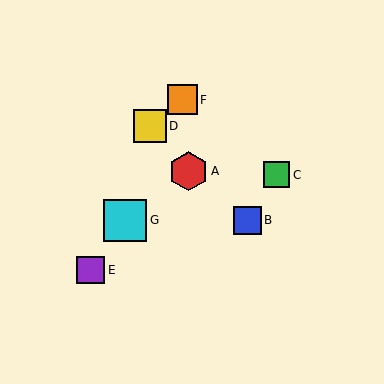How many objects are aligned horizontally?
2 objects (B, G) are aligned horizontally.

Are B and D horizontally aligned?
No, B is at y≈220 and D is at y≈126.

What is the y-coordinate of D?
Object D is at y≈126.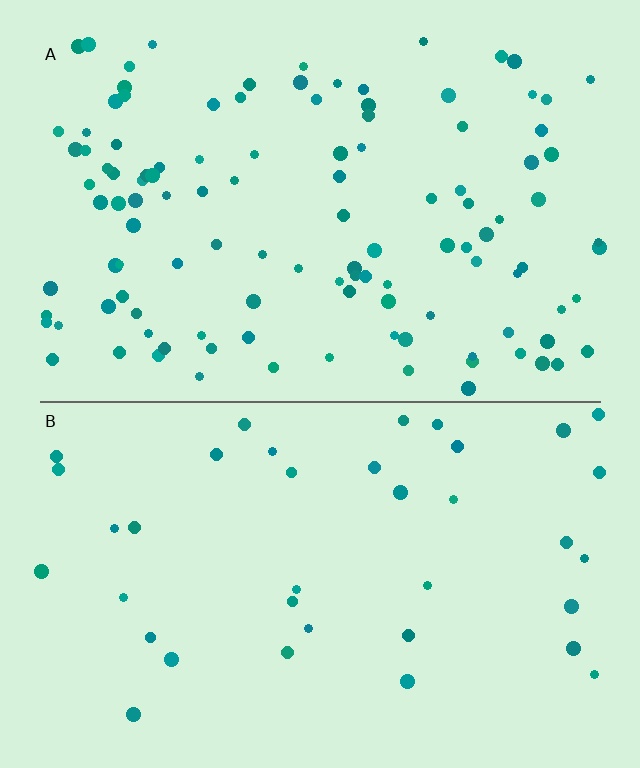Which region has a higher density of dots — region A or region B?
A (the top).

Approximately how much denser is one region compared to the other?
Approximately 3.0× — region A over region B.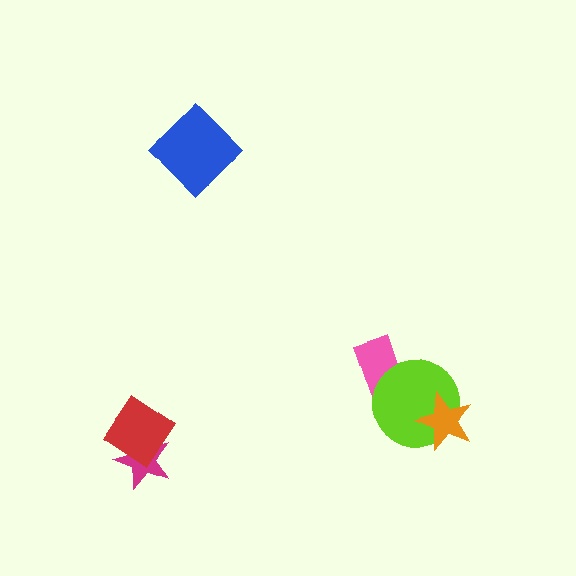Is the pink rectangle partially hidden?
Yes, it is partially covered by another shape.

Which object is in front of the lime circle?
The orange star is in front of the lime circle.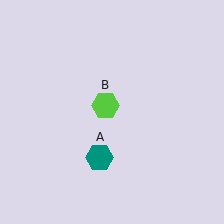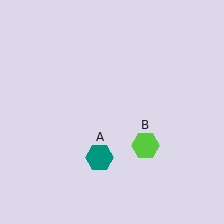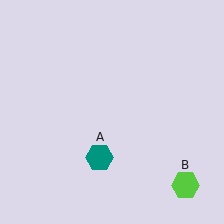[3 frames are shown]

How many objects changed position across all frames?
1 object changed position: lime hexagon (object B).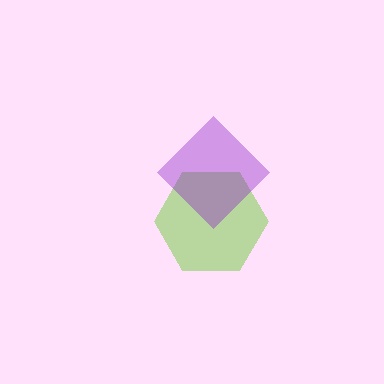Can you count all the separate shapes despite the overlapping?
Yes, there are 2 separate shapes.